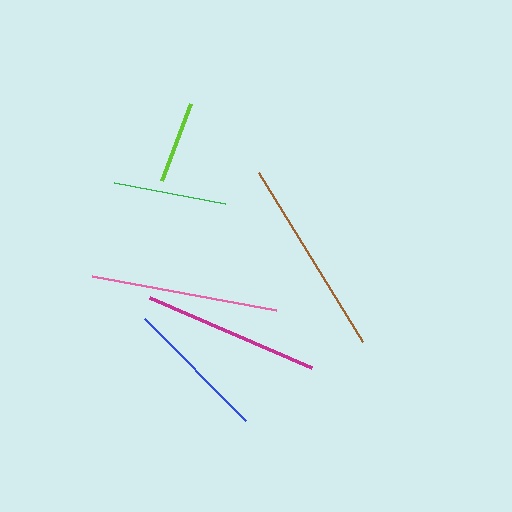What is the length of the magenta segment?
The magenta segment is approximately 177 pixels long.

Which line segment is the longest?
The brown line is the longest at approximately 198 pixels.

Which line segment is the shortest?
The lime line is the shortest at approximately 82 pixels.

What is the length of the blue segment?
The blue segment is approximately 144 pixels long.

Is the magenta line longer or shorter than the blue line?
The magenta line is longer than the blue line.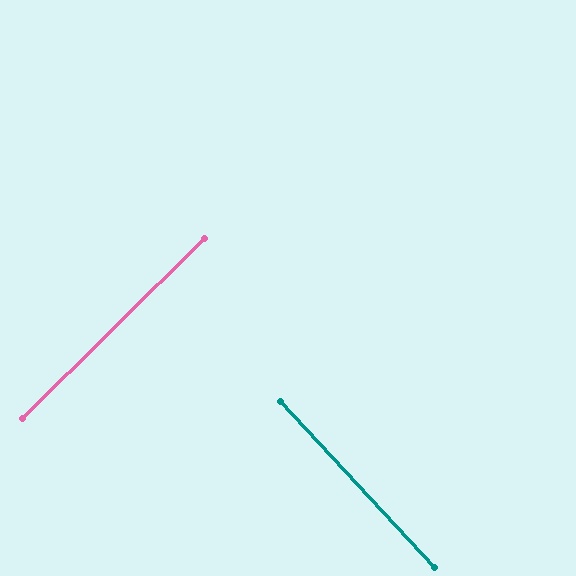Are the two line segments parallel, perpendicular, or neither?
Perpendicular — they meet at approximately 88°.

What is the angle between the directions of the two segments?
Approximately 88 degrees.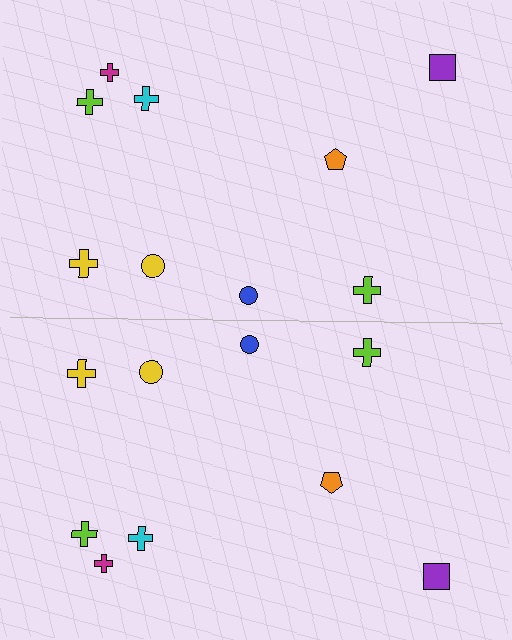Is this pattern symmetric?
Yes, this pattern has bilateral (reflection) symmetry.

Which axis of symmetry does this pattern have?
The pattern has a horizontal axis of symmetry running through the center of the image.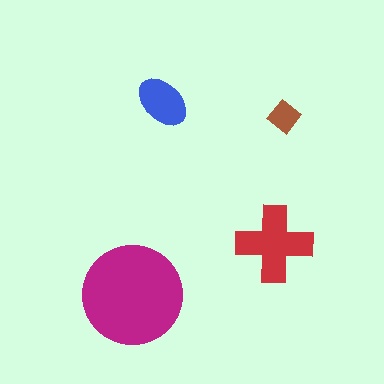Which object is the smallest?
The brown diamond.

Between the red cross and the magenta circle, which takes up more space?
The magenta circle.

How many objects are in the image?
There are 4 objects in the image.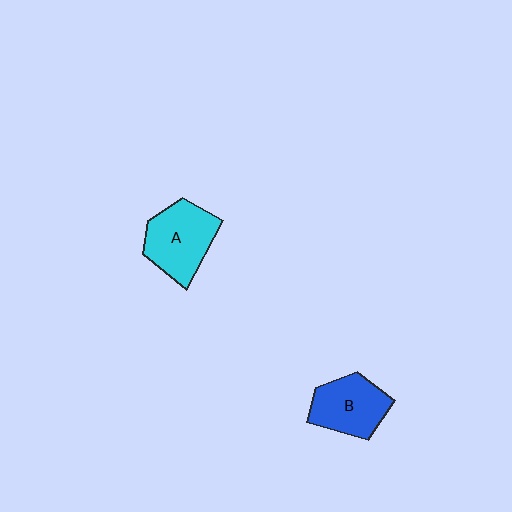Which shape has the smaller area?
Shape B (blue).